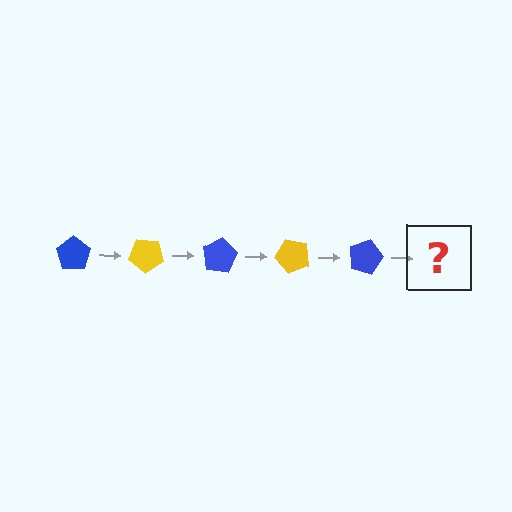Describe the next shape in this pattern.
It should be a yellow pentagon, rotated 200 degrees from the start.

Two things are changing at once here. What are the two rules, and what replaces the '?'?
The two rules are that it rotates 40 degrees each step and the color cycles through blue and yellow. The '?' should be a yellow pentagon, rotated 200 degrees from the start.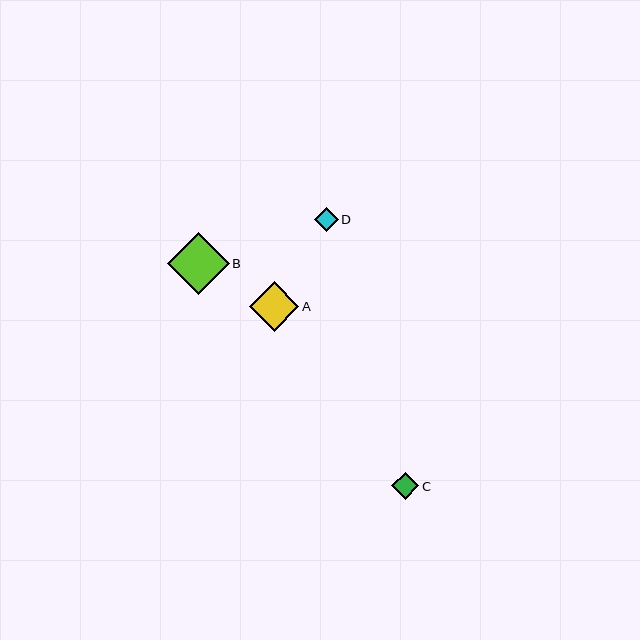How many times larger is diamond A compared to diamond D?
Diamond A is approximately 2.1 times the size of diamond D.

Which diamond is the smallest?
Diamond D is the smallest with a size of approximately 24 pixels.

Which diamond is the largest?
Diamond B is the largest with a size of approximately 62 pixels.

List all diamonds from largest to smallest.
From largest to smallest: B, A, C, D.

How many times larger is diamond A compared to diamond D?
Diamond A is approximately 2.1 times the size of diamond D.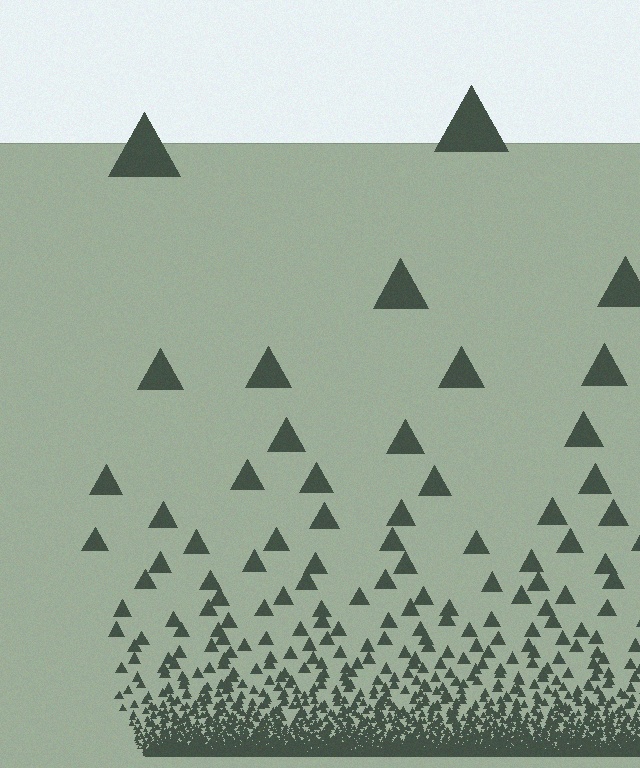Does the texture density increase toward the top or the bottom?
Density increases toward the bottom.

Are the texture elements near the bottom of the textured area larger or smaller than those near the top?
Smaller. The gradient is inverted — elements near the bottom are smaller and denser.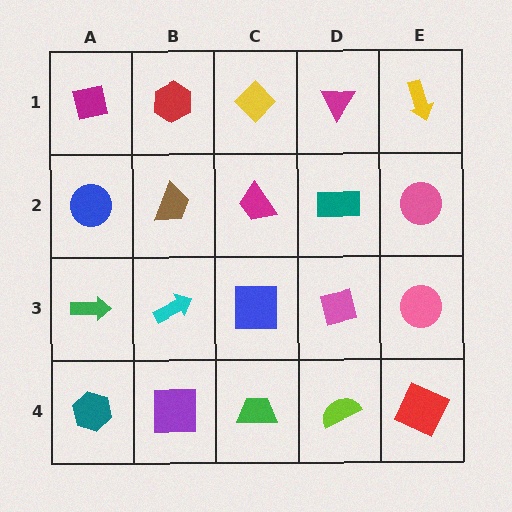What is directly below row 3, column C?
A green trapezoid.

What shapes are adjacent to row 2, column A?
A magenta square (row 1, column A), a green arrow (row 3, column A), a brown trapezoid (row 2, column B).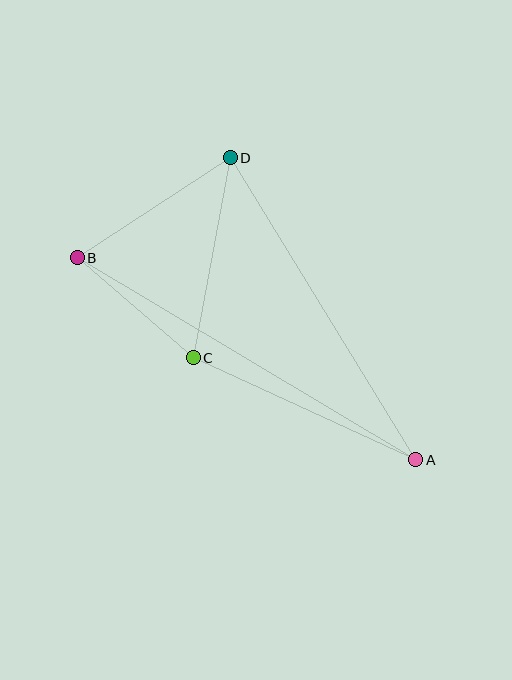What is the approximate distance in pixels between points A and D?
The distance between A and D is approximately 354 pixels.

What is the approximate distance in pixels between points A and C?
The distance between A and C is approximately 245 pixels.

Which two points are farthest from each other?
Points A and B are farthest from each other.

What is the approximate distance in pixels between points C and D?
The distance between C and D is approximately 203 pixels.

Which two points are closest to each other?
Points B and C are closest to each other.